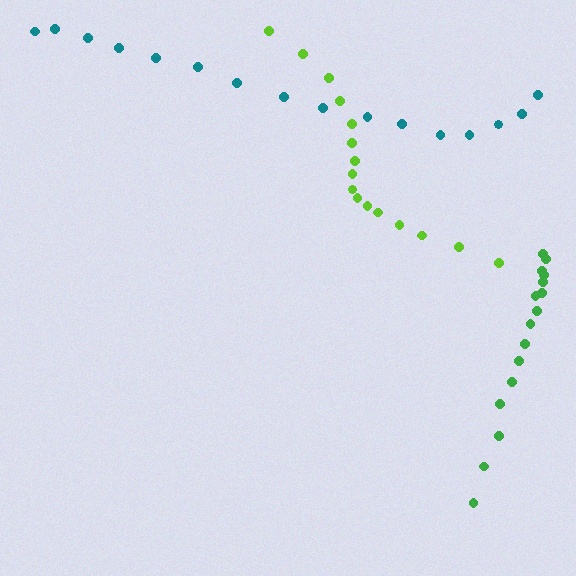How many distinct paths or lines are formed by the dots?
There are 3 distinct paths.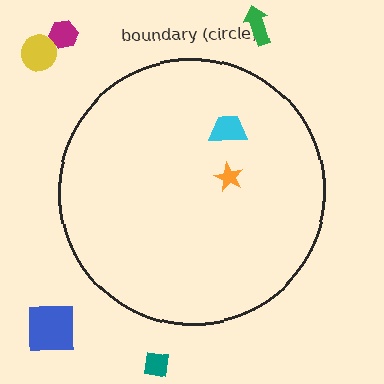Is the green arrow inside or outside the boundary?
Outside.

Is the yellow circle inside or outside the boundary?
Outside.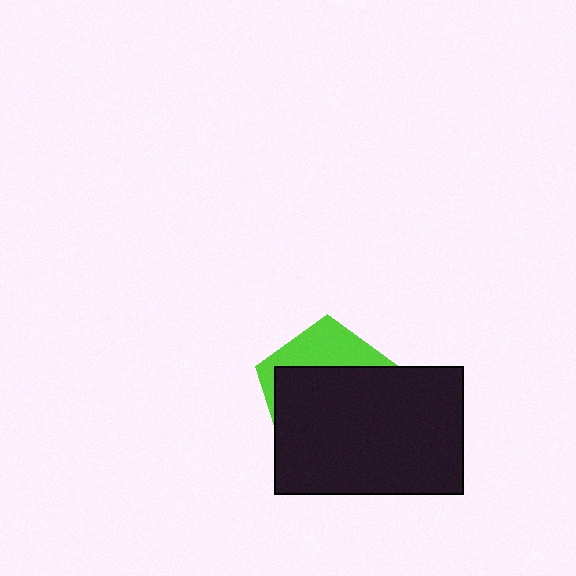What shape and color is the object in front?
The object in front is a black rectangle.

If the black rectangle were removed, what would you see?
You would see the complete lime pentagon.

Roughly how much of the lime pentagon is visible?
A small part of it is visible (roughly 30%).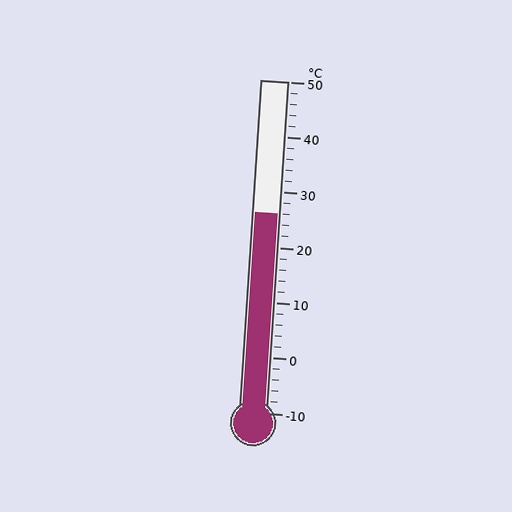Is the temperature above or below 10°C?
The temperature is above 10°C.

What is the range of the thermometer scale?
The thermometer scale ranges from -10°C to 50°C.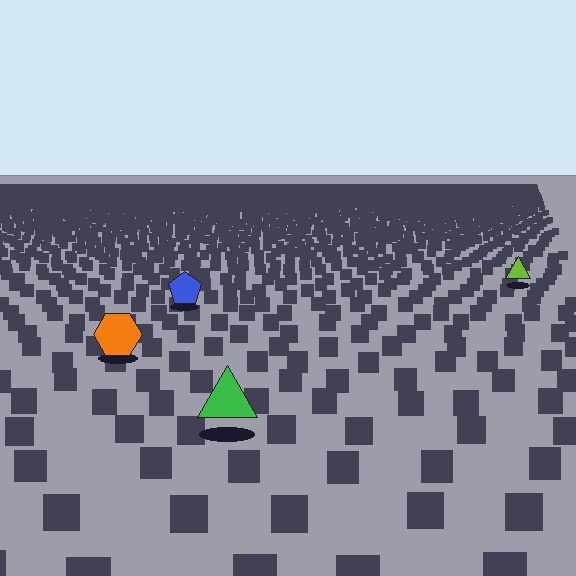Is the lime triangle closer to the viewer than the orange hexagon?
No. The orange hexagon is closer — you can tell from the texture gradient: the ground texture is coarser near it.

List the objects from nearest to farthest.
From nearest to farthest: the green triangle, the orange hexagon, the blue pentagon, the lime triangle.